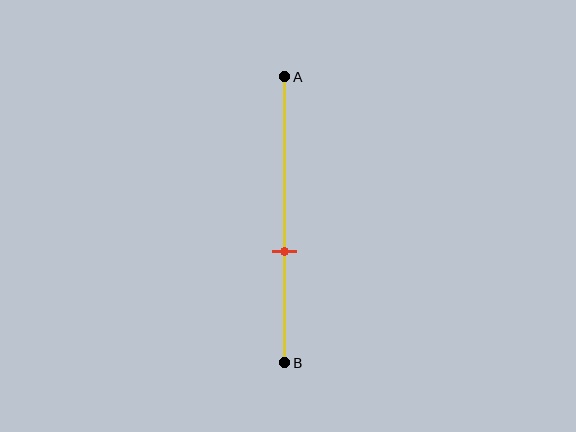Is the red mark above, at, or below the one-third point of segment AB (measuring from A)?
The red mark is below the one-third point of segment AB.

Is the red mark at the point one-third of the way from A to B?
No, the mark is at about 60% from A, not at the 33% one-third point.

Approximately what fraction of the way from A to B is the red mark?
The red mark is approximately 60% of the way from A to B.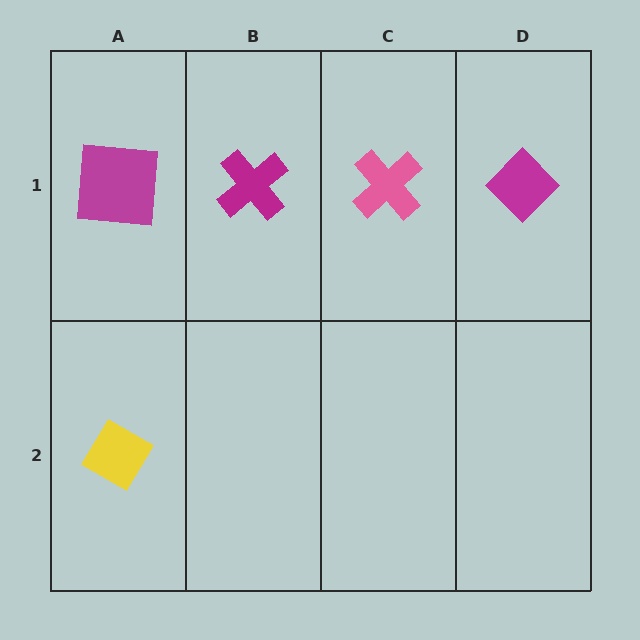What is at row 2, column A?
A yellow diamond.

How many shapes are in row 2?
1 shape.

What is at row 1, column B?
A magenta cross.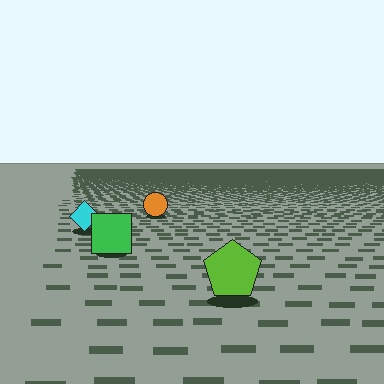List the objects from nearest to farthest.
From nearest to farthest: the lime pentagon, the green square, the cyan diamond, the orange circle.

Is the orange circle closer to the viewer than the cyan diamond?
No. The cyan diamond is closer — you can tell from the texture gradient: the ground texture is coarser near it.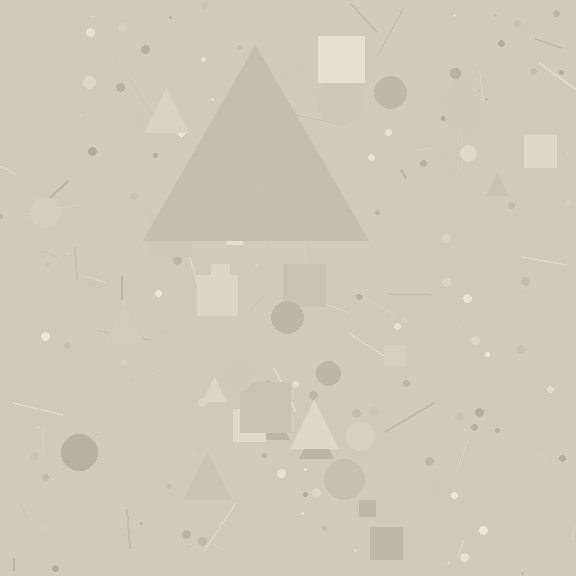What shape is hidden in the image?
A triangle is hidden in the image.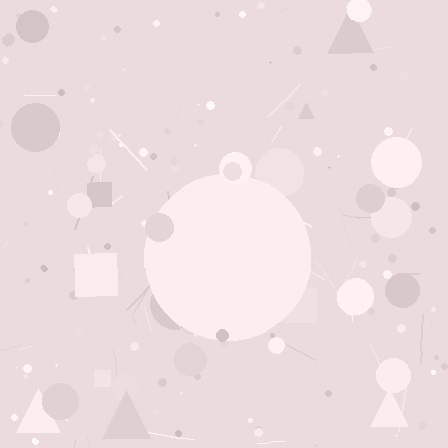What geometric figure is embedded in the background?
A circle is embedded in the background.